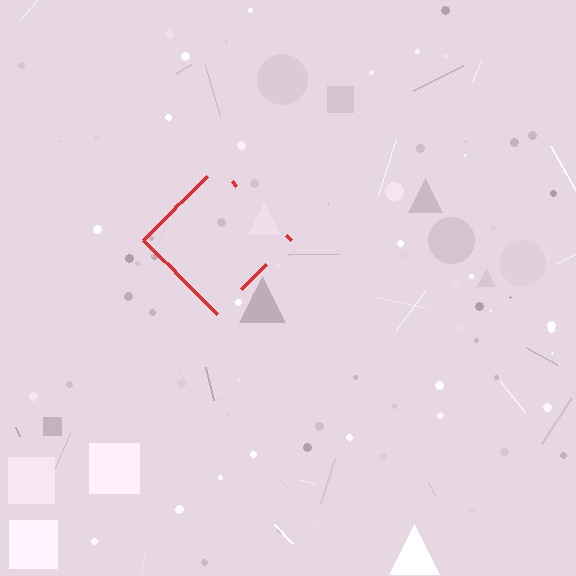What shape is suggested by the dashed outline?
The dashed outline suggests a diamond.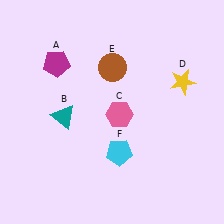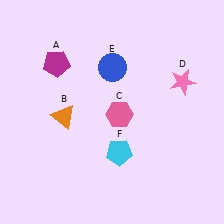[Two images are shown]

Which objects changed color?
B changed from teal to orange. D changed from yellow to pink. E changed from brown to blue.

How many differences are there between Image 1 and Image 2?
There are 3 differences between the two images.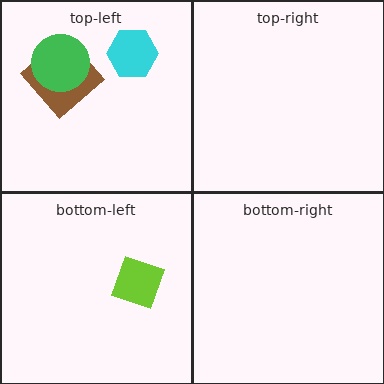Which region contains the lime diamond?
The bottom-left region.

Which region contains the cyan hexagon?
The top-left region.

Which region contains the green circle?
The top-left region.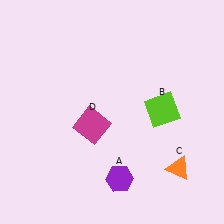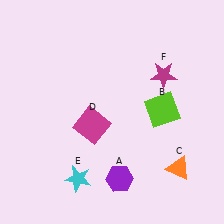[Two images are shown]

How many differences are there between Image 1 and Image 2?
There are 2 differences between the two images.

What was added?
A cyan star (E), a magenta star (F) were added in Image 2.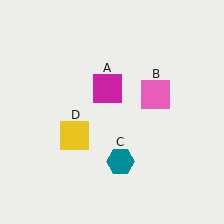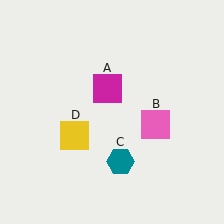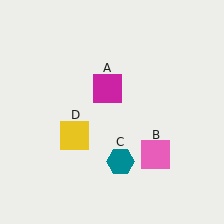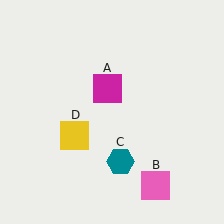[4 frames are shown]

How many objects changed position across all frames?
1 object changed position: pink square (object B).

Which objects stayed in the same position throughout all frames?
Magenta square (object A) and teal hexagon (object C) and yellow square (object D) remained stationary.